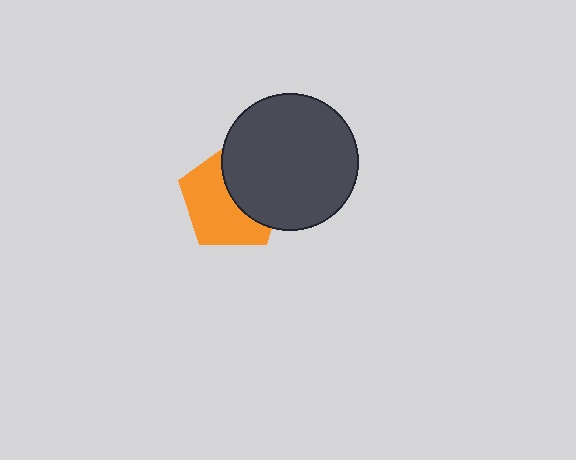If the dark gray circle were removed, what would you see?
You would see the complete orange pentagon.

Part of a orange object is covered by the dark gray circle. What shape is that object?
It is a pentagon.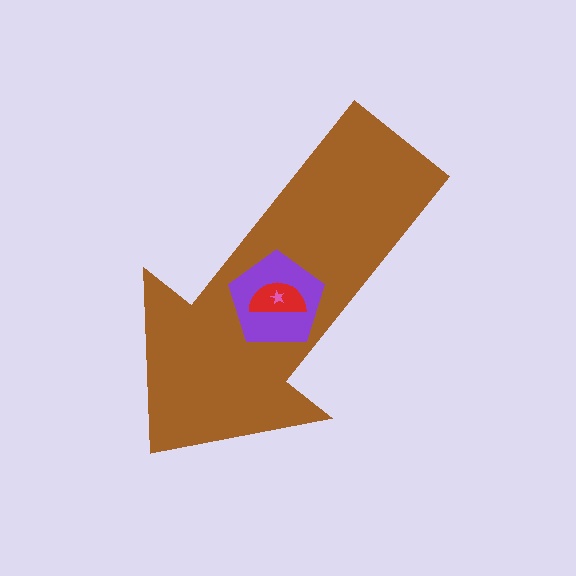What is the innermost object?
The pink star.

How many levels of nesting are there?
4.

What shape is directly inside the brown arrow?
The purple pentagon.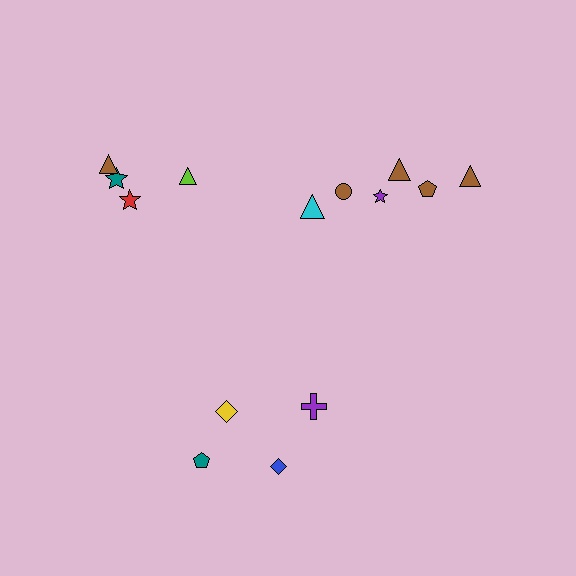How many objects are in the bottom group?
There are 4 objects.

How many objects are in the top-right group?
There are 6 objects.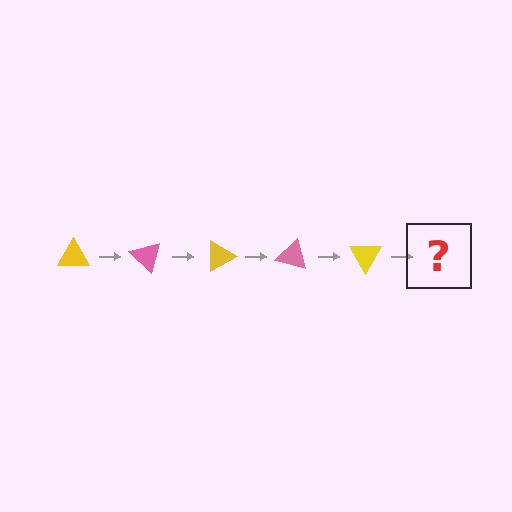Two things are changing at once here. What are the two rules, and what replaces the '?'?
The two rules are that it rotates 45 degrees each step and the color cycles through yellow and pink. The '?' should be a pink triangle, rotated 225 degrees from the start.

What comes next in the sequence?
The next element should be a pink triangle, rotated 225 degrees from the start.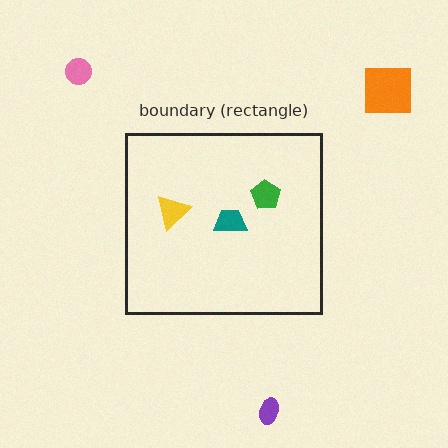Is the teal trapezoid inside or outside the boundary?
Inside.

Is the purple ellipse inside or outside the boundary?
Outside.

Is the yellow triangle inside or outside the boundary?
Inside.